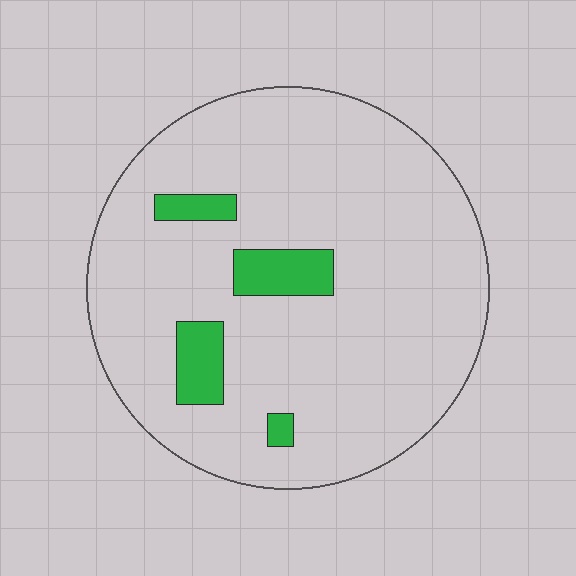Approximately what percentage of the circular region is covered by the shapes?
Approximately 10%.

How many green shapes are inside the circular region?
4.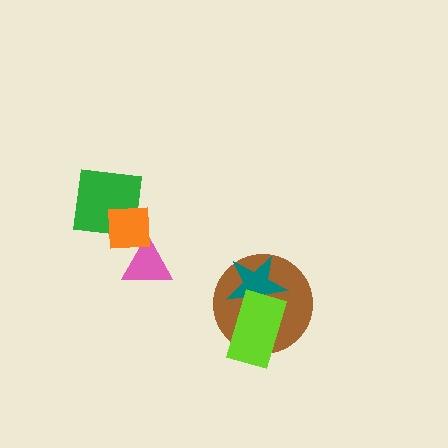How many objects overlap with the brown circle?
2 objects overlap with the brown circle.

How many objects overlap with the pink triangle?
1 object overlaps with the pink triangle.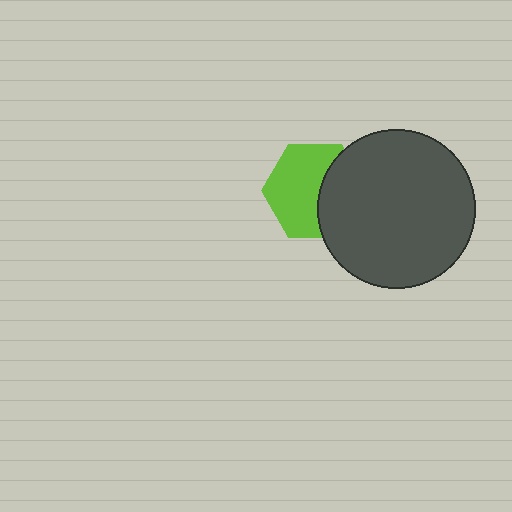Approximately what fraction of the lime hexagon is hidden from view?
Roughly 38% of the lime hexagon is hidden behind the dark gray circle.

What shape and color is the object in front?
The object in front is a dark gray circle.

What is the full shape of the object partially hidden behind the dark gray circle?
The partially hidden object is a lime hexagon.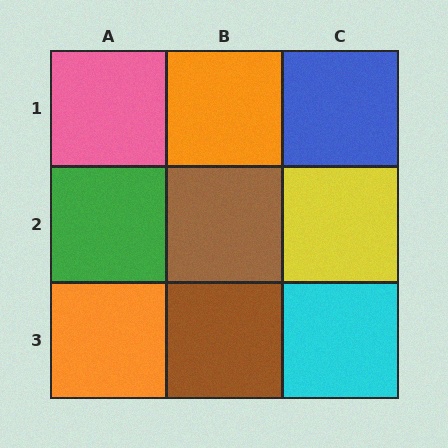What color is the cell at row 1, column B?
Orange.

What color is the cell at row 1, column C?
Blue.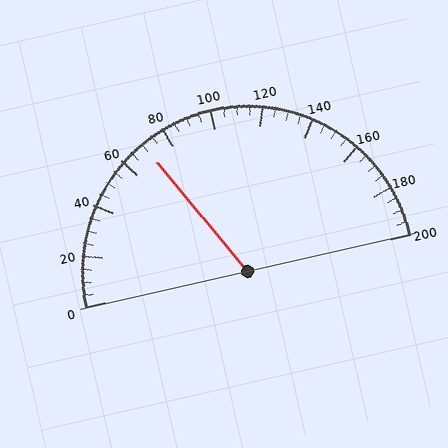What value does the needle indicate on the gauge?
The needle indicates approximately 70.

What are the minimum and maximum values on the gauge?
The gauge ranges from 0 to 200.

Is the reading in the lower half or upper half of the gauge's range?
The reading is in the lower half of the range (0 to 200).